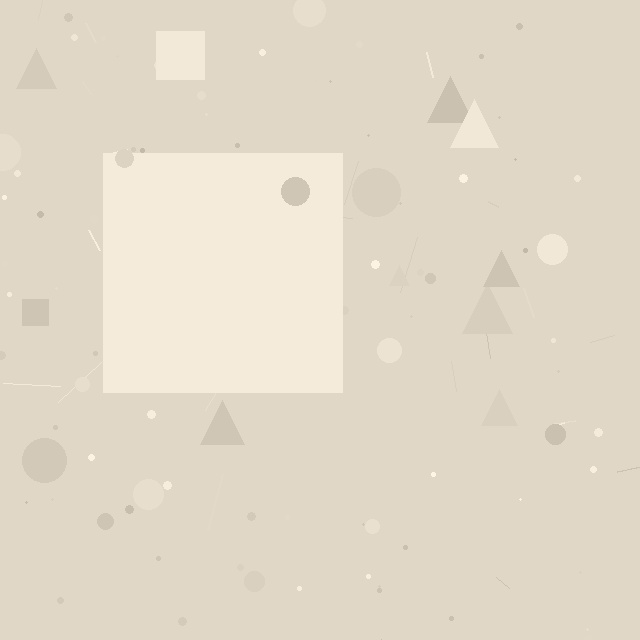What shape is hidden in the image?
A square is hidden in the image.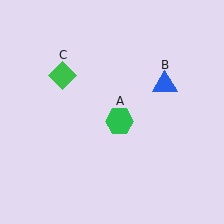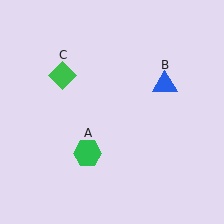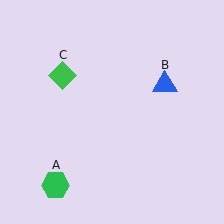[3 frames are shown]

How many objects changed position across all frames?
1 object changed position: green hexagon (object A).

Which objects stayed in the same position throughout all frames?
Blue triangle (object B) and green diamond (object C) remained stationary.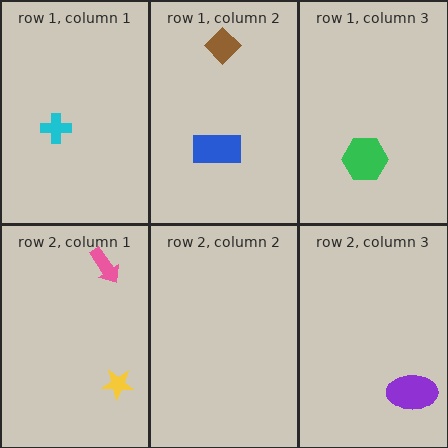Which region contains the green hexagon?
The row 1, column 3 region.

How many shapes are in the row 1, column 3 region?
1.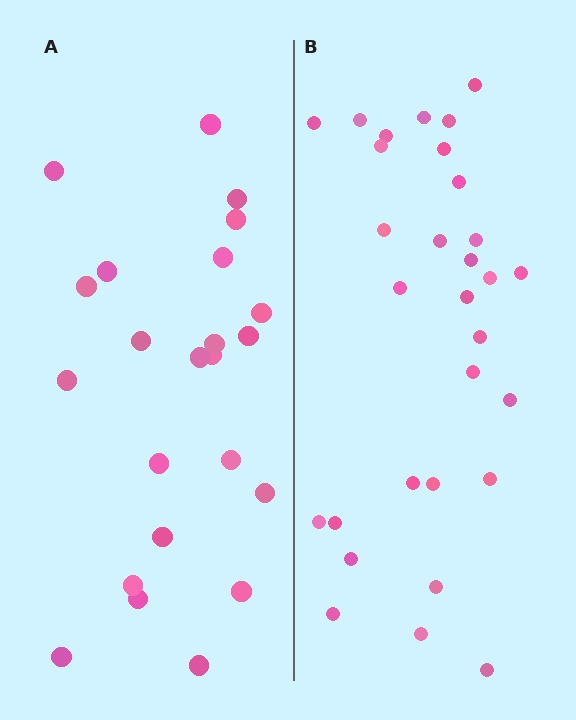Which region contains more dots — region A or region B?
Region B (the right region) has more dots.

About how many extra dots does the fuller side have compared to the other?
Region B has roughly 8 or so more dots than region A.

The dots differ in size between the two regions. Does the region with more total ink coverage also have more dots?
No. Region A has more total ink coverage because its dots are larger, but region B actually contains more individual dots. Total area can be misleading — the number of items is what matters here.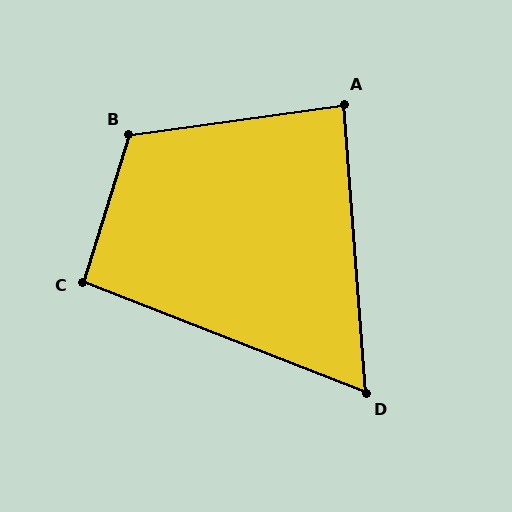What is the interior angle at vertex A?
Approximately 86 degrees (approximately right).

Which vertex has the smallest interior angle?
D, at approximately 65 degrees.